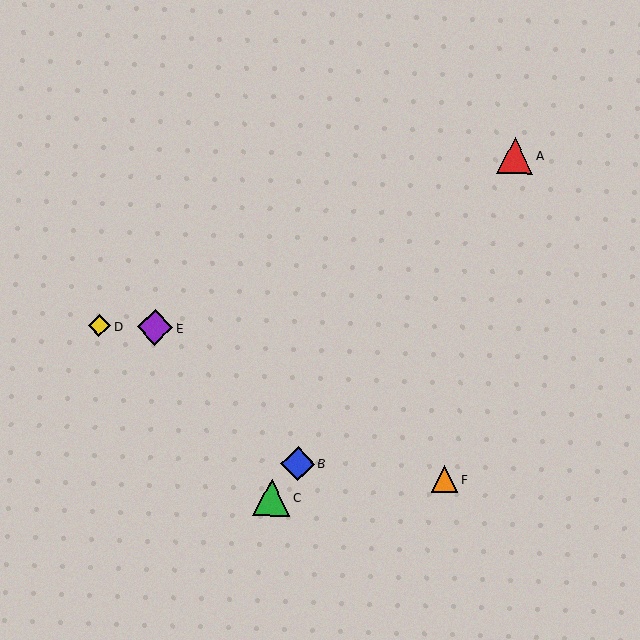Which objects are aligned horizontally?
Objects D, E are aligned horizontally.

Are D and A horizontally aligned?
No, D is at y≈326 and A is at y≈155.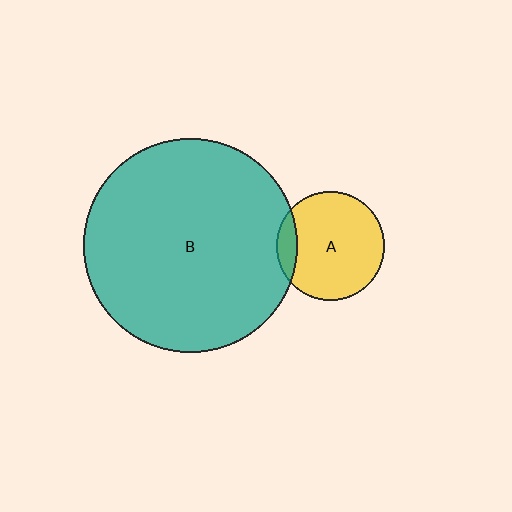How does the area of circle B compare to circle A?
Approximately 3.9 times.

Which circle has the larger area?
Circle B (teal).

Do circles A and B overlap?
Yes.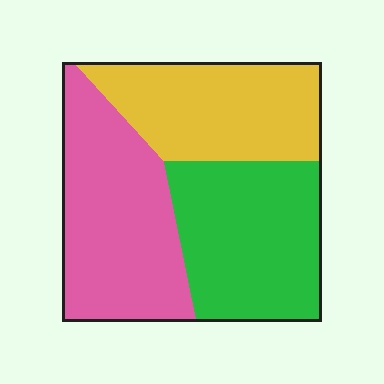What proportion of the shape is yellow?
Yellow covers 30% of the shape.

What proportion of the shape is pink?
Pink takes up between a third and a half of the shape.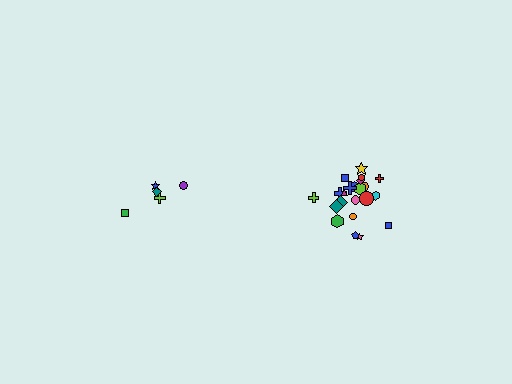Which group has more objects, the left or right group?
The right group.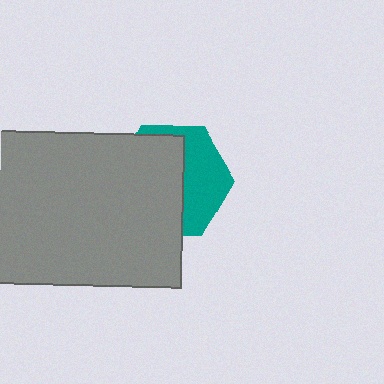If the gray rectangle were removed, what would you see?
You would see the complete teal hexagon.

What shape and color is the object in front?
The object in front is a gray rectangle.